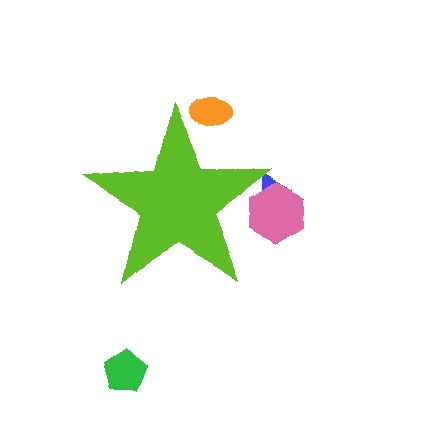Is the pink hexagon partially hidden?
Yes, the pink hexagon is partially hidden behind the lime star.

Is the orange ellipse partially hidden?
Yes, the orange ellipse is partially hidden behind the lime star.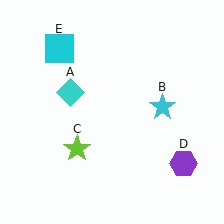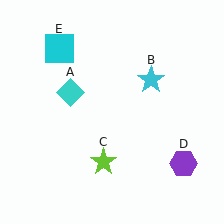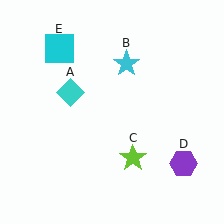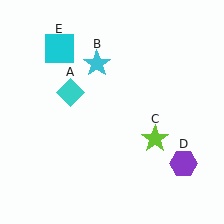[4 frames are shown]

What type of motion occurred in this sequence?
The cyan star (object B), lime star (object C) rotated counterclockwise around the center of the scene.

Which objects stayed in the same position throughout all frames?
Cyan diamond (object A) and purple hexagon (object D) and cyan square (object E) remained stationary.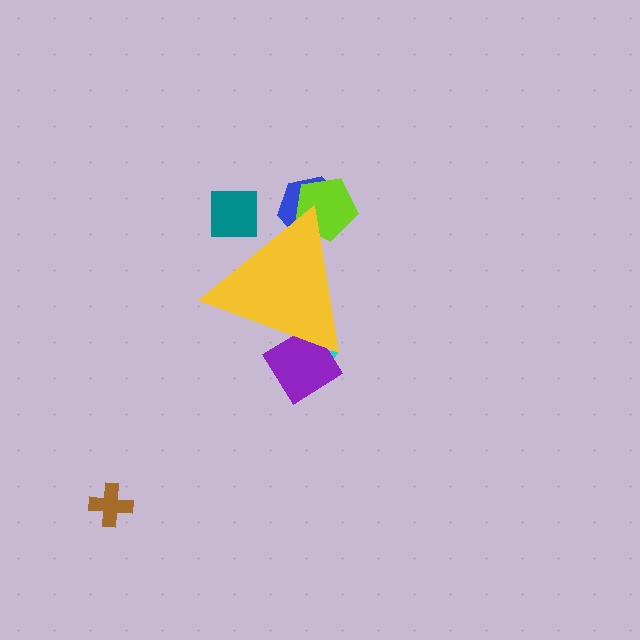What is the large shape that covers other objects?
A yellow triangle.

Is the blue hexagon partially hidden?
Yes, the blue hexagon is partially hidden behind the yellow triangle.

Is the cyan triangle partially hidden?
Yes, the cyan triangle is partially hidden behind the yellow triangle.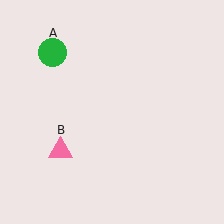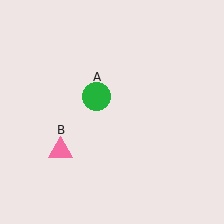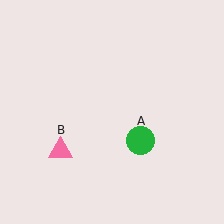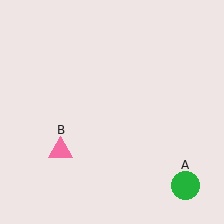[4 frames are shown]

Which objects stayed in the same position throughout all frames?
Pink triangle (object B) remained stationary.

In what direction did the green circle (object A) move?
The green circle (object A) moved down and to the right.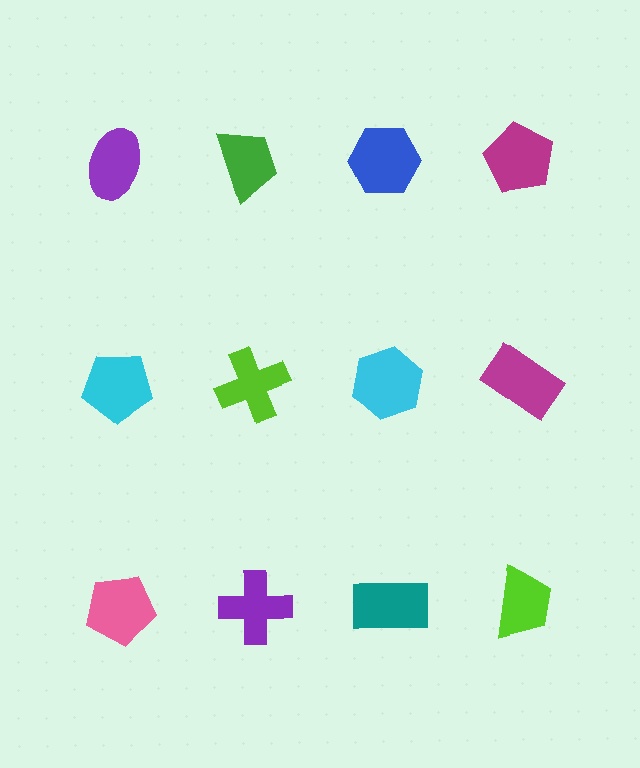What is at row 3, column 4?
A lime trapezoid.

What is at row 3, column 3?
A teal rectangle.